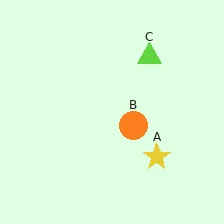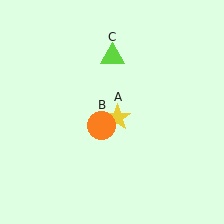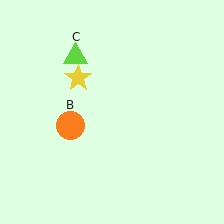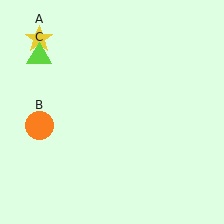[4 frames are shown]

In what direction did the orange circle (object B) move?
The orange circle (object B) moved left.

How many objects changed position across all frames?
3 objects changed position: yellow star (object A), orange circle (object B), lime triangle (object C).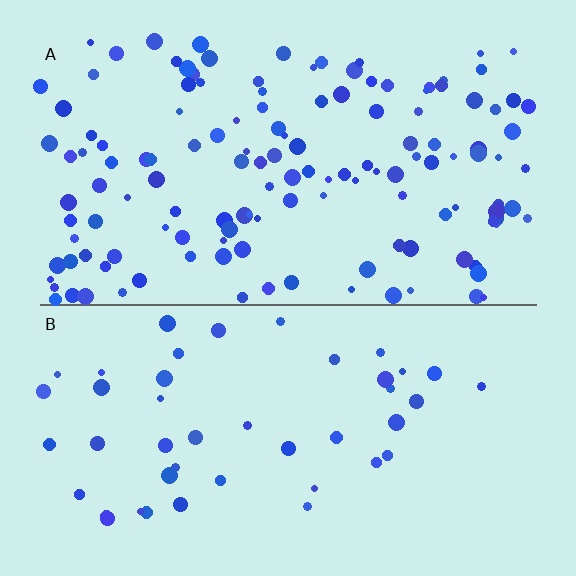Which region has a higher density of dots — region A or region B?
A (the top).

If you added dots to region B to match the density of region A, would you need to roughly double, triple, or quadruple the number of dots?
Approximately triple.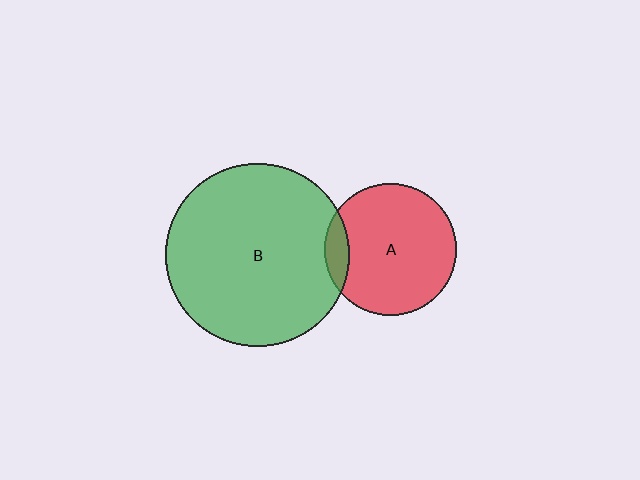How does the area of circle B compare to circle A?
Approximately 2.0 times.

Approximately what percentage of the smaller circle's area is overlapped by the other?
Approximately 10%.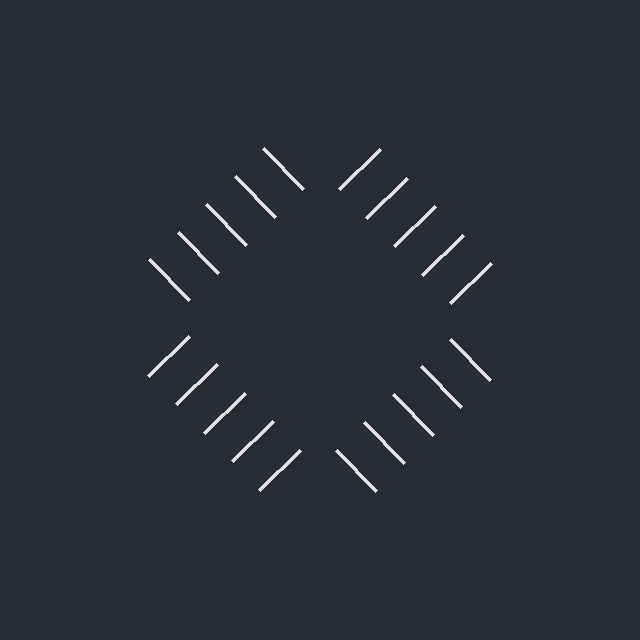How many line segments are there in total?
20 — 5 along each of the 4 edges.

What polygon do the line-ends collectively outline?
An illusory square — the line segments terminate on its edges but no continuous stroke is drawn.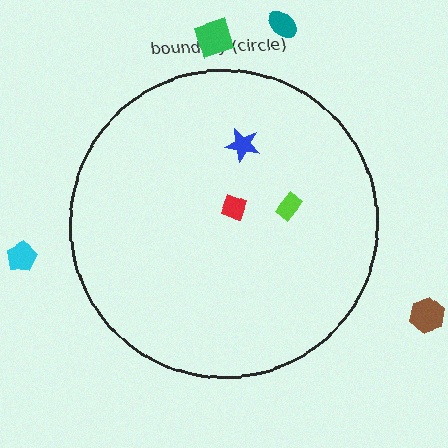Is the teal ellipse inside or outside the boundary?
Outside.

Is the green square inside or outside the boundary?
Outside.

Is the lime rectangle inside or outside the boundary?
Inside.